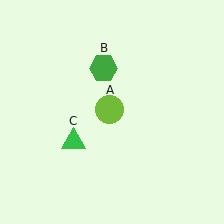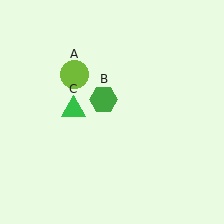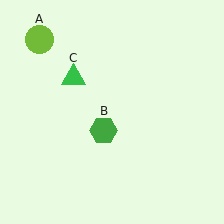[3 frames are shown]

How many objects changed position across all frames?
3 objects changed position: lime circle (object A), green hexagon (object B), green triangle (object C).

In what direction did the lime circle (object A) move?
The lime circle (object A) moved up and to the left.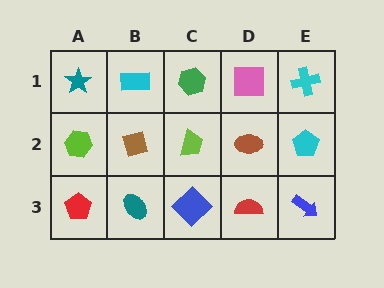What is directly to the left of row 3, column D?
A blue diamond.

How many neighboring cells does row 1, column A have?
2.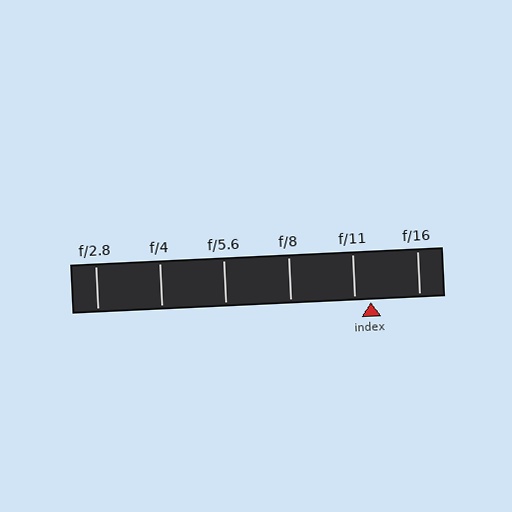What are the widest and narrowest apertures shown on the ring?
The widest aperture shown is f/2.8 and the narrowest is f/16.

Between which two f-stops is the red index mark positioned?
The index mark is between f/11 and f/16.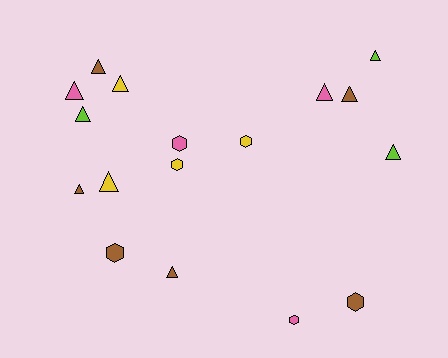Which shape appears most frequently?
Triangle, with 11 objects.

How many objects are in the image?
There are 17 objects.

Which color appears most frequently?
Brown, with 6 objects.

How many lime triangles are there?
There are 3 lime triangles.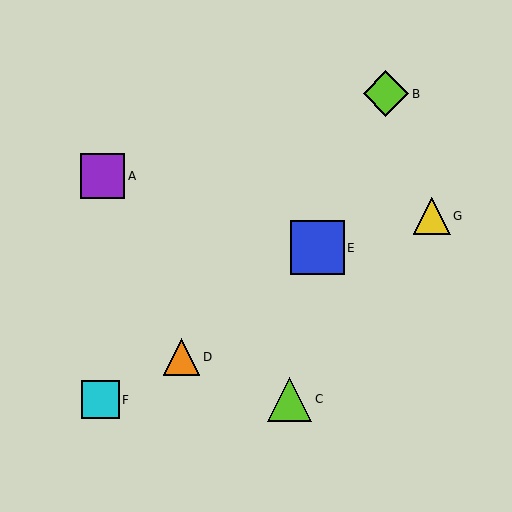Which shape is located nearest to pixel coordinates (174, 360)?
The orange triangle (labeled D) at (181, 357) is nearest to that location.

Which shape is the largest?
The blue square (labeled E) is the largest.